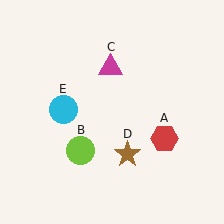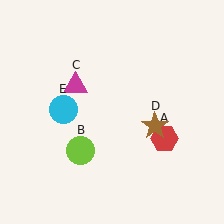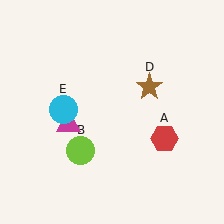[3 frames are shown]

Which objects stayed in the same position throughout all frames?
Red hexagon (object A) and lime circle (object B) and cyan circle (object E) remained stationary.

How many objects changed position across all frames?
2 objects changed position: magenta triangle (object C), brown star (object D).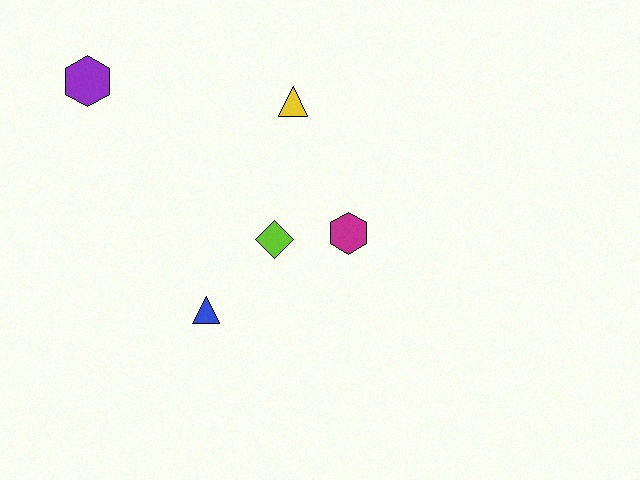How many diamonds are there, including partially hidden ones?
There is 1 diamond.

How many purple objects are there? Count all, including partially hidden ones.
There is 1 purple object.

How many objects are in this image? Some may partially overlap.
There are 5 objects.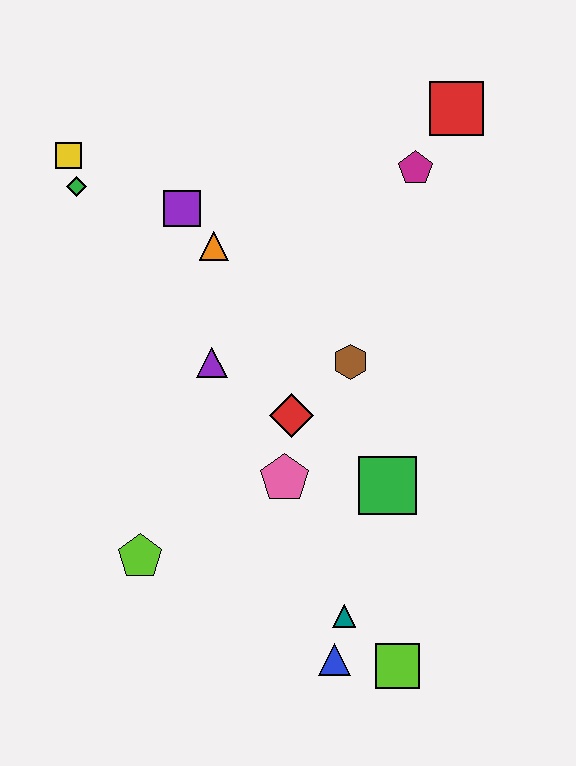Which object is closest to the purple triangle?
The red diamond is closest to the purple triangle.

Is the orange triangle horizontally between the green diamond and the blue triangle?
Yes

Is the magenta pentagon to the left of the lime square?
No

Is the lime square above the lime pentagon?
No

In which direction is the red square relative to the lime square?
The red square is above the lime square.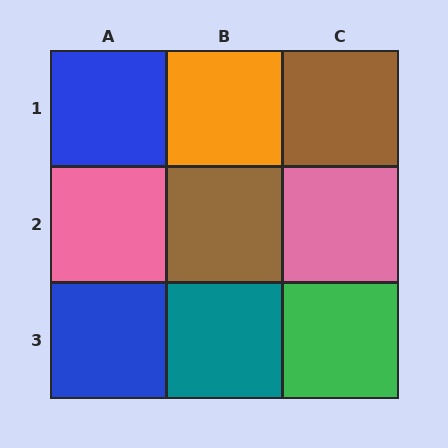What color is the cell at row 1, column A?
Blue.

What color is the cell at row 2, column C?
Pink.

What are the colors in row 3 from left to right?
Blue, teal, green.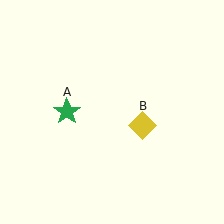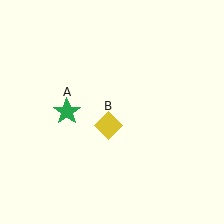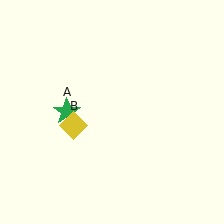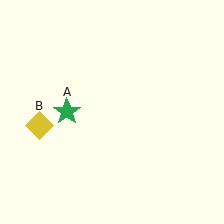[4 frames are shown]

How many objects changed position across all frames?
1 object changed position: yellow diamond (object B).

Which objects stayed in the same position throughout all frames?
Green star (object A) remained stationary.